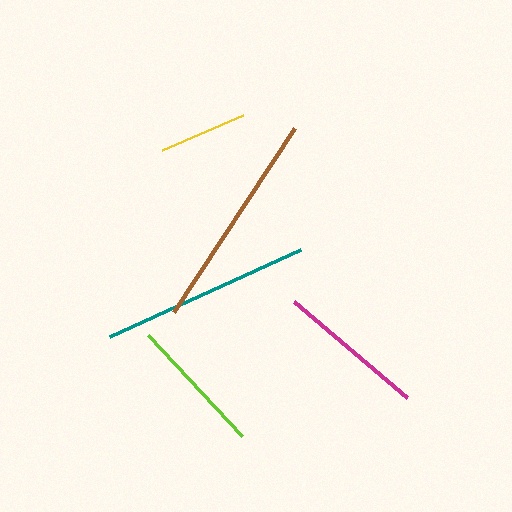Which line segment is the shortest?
The yellow line is the shortest at approximately 88 pixels.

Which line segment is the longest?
The brown line is the longest at approximately 220 pixels.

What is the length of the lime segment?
The lime segment is approximately 137 pixels long.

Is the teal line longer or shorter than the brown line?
The brown line is longer than the teal line.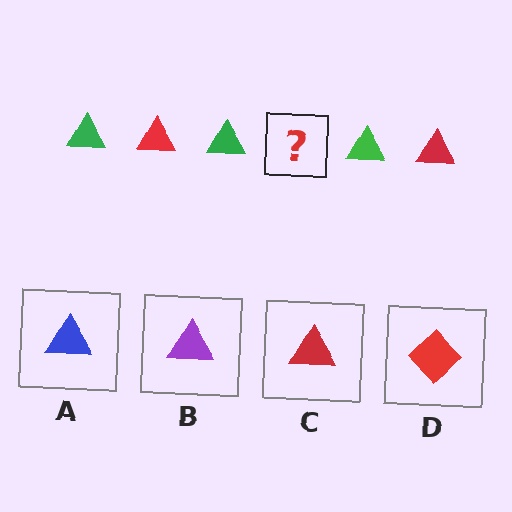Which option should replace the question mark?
Option C.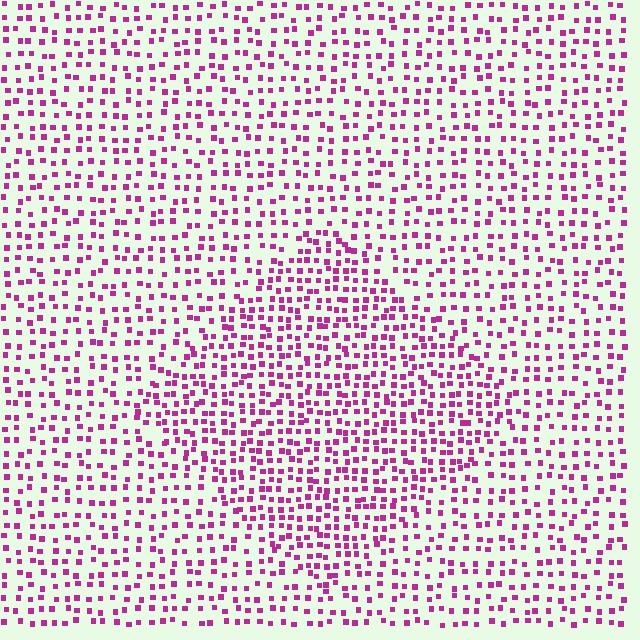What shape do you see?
I see a diamond.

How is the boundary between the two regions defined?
The boundary is defined by a change in element density (approximately 1.6x ratio). All elements are the same color, size, and shape.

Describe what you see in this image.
The image contains small magenta elements arranged at two different densities. A diamond-shaped region is visible where the elements are more densely packed than the surrounding area.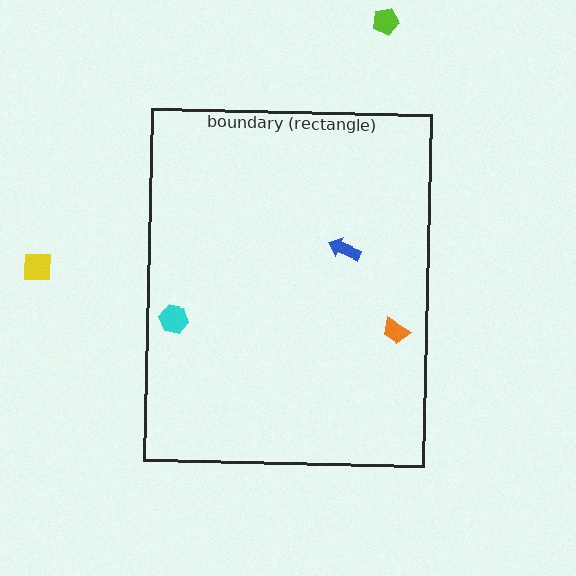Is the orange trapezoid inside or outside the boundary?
Inside.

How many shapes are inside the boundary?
3 inside, 2 outside.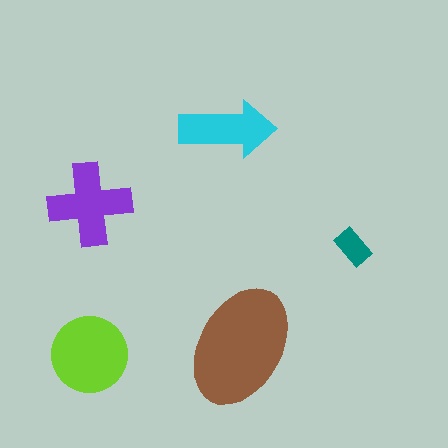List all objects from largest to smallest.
The brown ellipse, the lime circle, the purple cross, the cyan arrow, the teal rectangle.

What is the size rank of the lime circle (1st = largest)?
2nd.